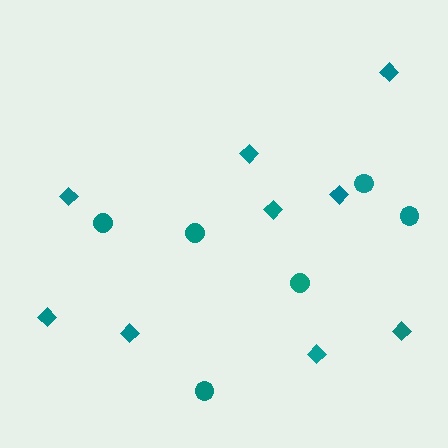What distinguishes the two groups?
There are 2 groups: one group of diamonds (9) and one group of circles (6).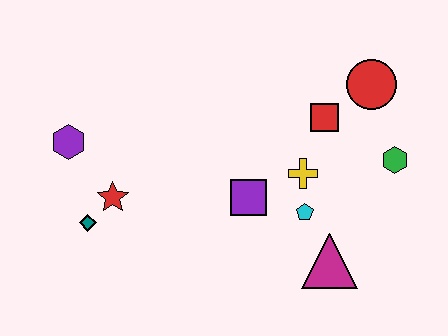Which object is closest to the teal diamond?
The red star is closest to the teal diamond.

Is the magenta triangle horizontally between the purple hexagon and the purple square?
No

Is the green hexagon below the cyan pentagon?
No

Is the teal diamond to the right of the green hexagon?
No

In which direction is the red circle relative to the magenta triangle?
The red circle is above the magenta triangle.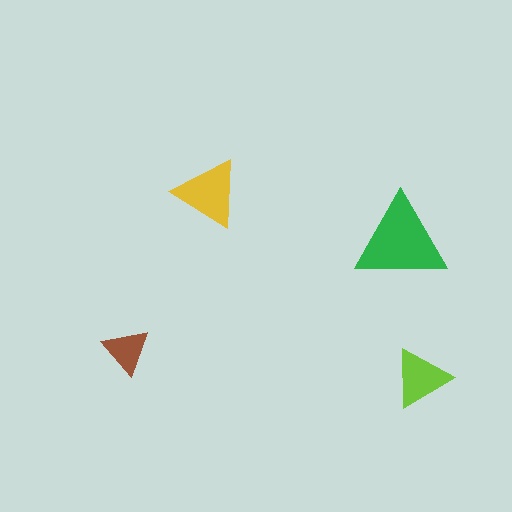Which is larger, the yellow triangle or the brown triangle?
The yellow one.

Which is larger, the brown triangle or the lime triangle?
The lime one.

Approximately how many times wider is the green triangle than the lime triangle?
About 1.5 times wider.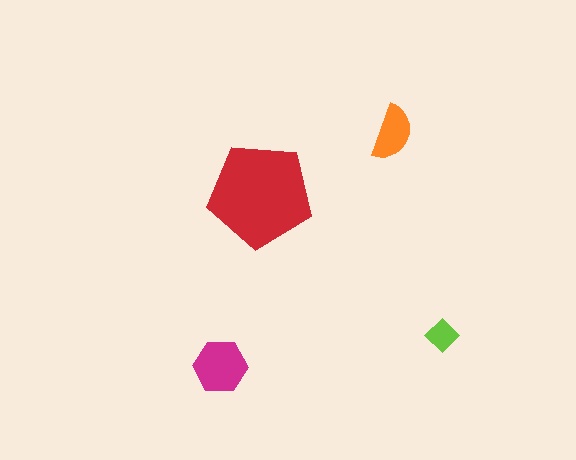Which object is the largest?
The red pentagon.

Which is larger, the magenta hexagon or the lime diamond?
The magenta hexagon.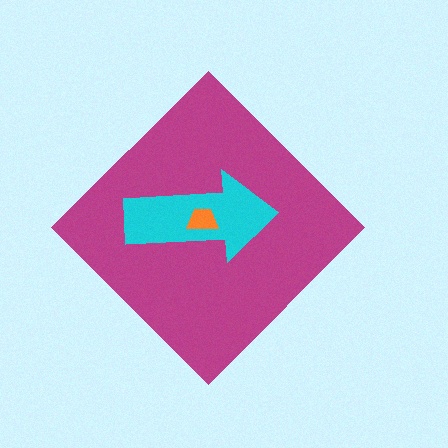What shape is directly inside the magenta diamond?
The cyan arrow.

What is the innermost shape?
The orange trapezoid.